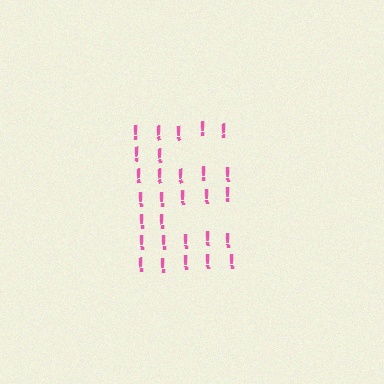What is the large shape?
The large shape is the letter E.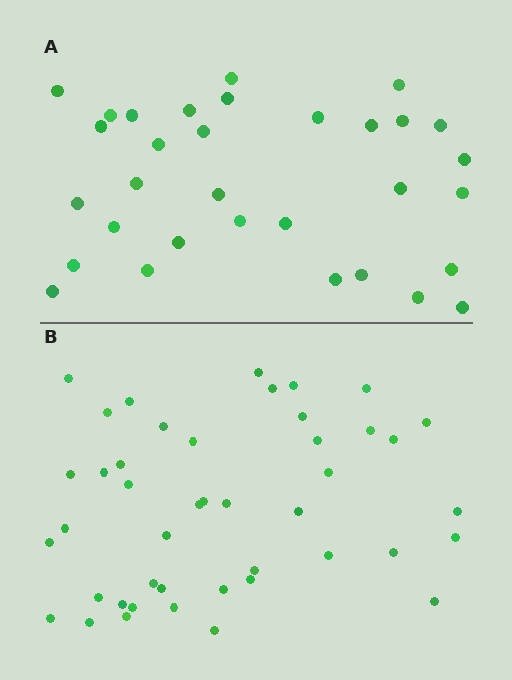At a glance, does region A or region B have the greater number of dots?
Region B (the bottom region) has more dots.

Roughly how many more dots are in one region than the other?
Region B has roughly 12 or so more dots than region A.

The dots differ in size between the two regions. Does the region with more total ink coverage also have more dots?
No. Region A has more total ink coverage because its dots are larger, but region B actually contains more individual dots. Total area can be misleading — the number of items is what matters here.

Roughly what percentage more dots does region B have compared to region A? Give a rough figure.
About 40% more.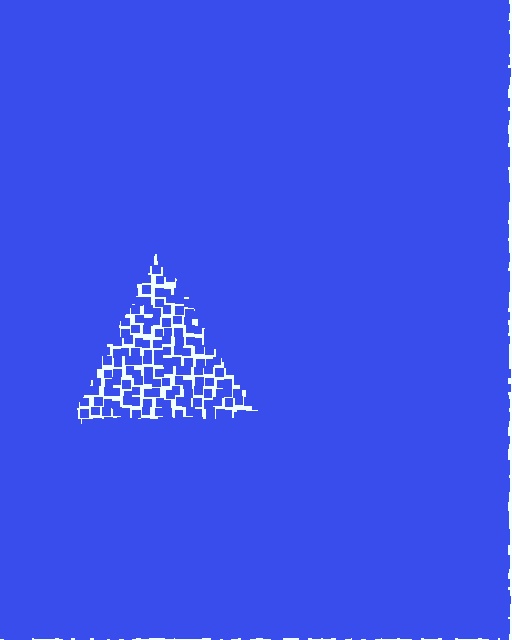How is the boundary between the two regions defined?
The boundary is defined by a change in element density (approximately 3.0x ratio). All elements are the same color, size, and shape.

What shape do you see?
I see a triangle.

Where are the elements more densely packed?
The elements are more densely packed outside the triangle boundary.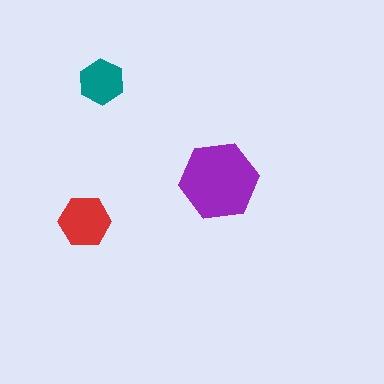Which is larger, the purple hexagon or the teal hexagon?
The purple one.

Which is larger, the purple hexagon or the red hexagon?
The purple one.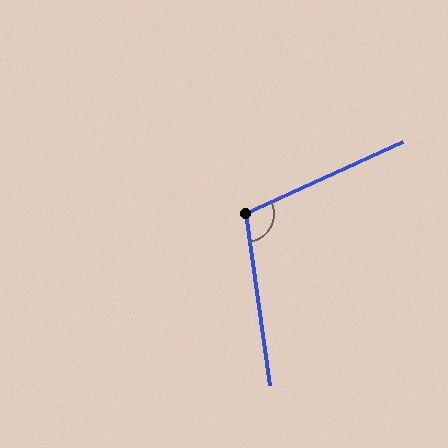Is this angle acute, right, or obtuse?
It is obtuse.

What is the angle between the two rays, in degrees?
Approximately 107 degrees.